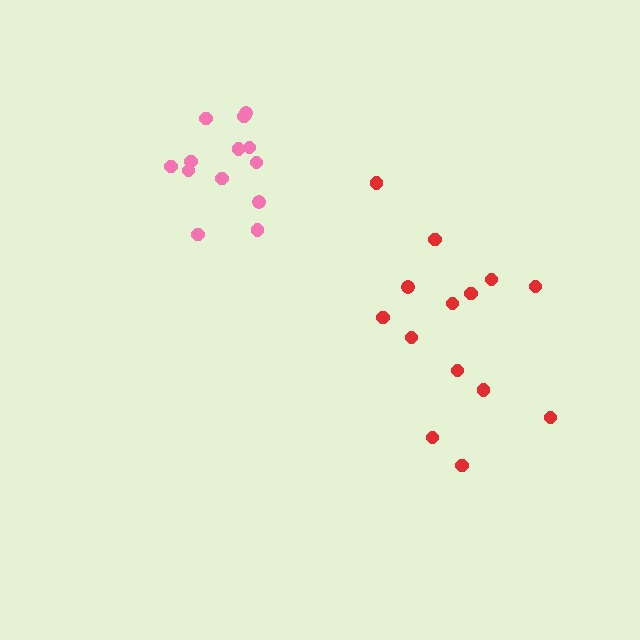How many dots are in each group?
Group 1: 14 dots, Group 2: 13 dots (27 total).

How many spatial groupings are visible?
There are 2 spatial groupings.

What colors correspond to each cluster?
The clusters are colored: red, pink.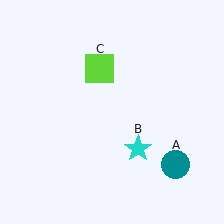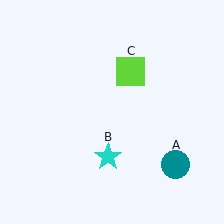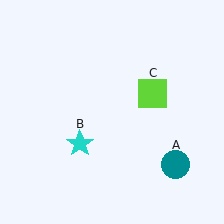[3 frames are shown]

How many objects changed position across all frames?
2 objects changed position: cyan star (object B), lime square (object C).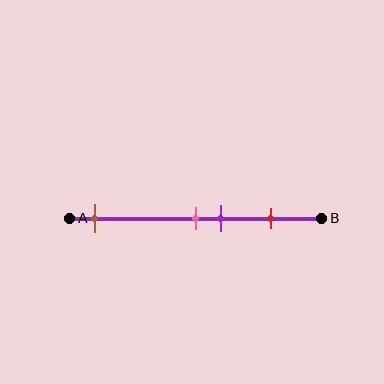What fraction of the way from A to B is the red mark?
The red mark is approximately 80% (0.8) of the way from A to B.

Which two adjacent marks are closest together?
The pink and purple marks are the closest adjacent pair.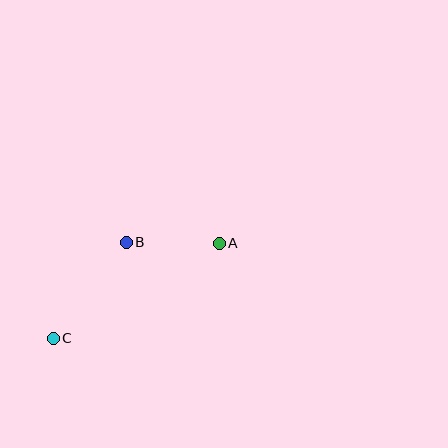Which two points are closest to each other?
Points A and B are closest to each other.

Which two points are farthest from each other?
Points A and C are farthest from each other.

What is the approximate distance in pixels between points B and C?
The distance between B and C is approximately 120 pixels.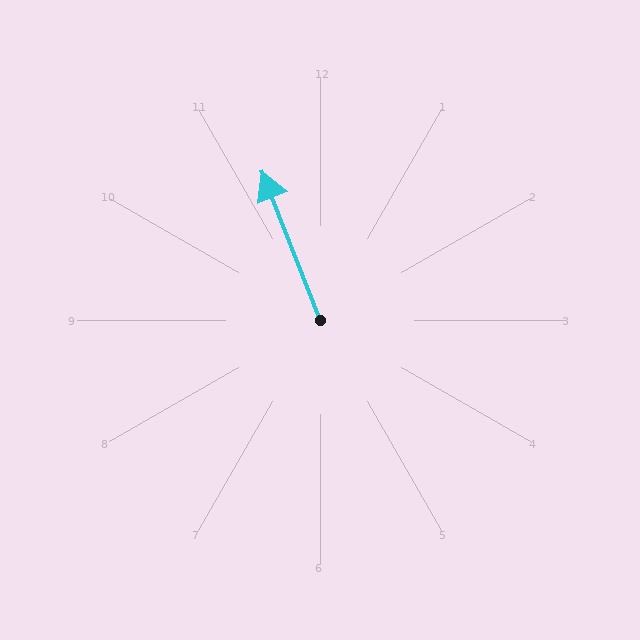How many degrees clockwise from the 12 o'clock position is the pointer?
Approximately 339 degrees.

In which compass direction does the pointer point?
North.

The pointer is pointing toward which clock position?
Roughly 11 o'clock.